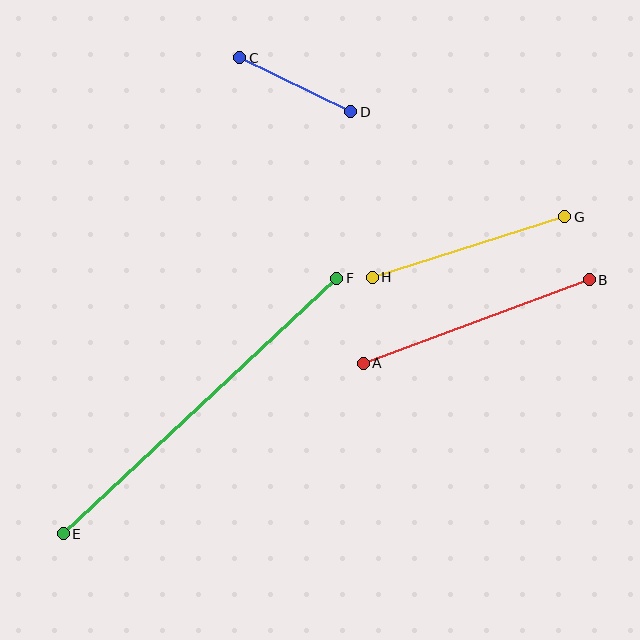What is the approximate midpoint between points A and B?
The midpoint is at approximately (476, 321) pixels.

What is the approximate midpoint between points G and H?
The midpoint is at approximately (469, 247) pixels.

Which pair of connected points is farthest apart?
Points E and F are farthest apart.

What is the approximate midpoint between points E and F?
The midpoint is at approximately (200, 406) pixels.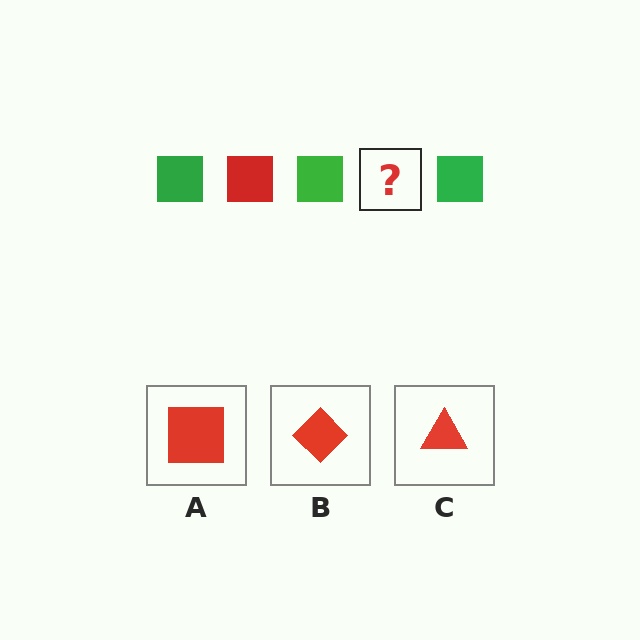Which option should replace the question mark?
Option A.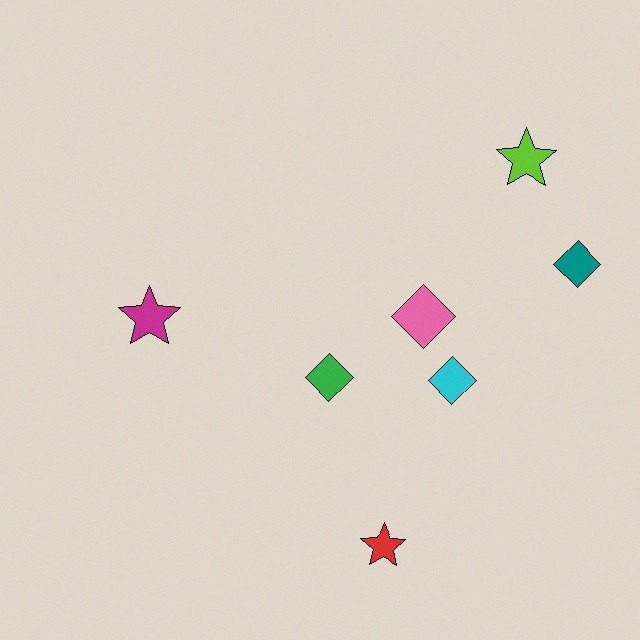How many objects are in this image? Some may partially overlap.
There are 7 objects.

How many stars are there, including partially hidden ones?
There are 3 stars.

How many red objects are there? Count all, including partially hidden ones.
There is 1 red object.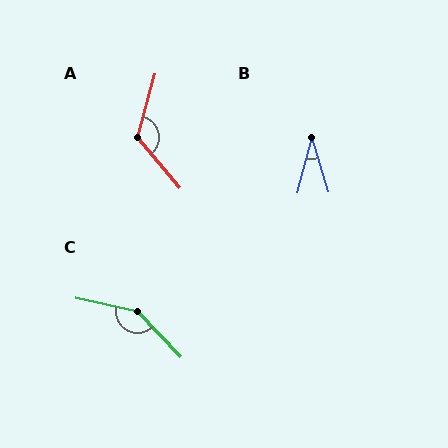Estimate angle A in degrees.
Approximately 124 degrees.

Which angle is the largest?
C, at approximately 146 degrees.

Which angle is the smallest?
B, at approximately 31 degrees.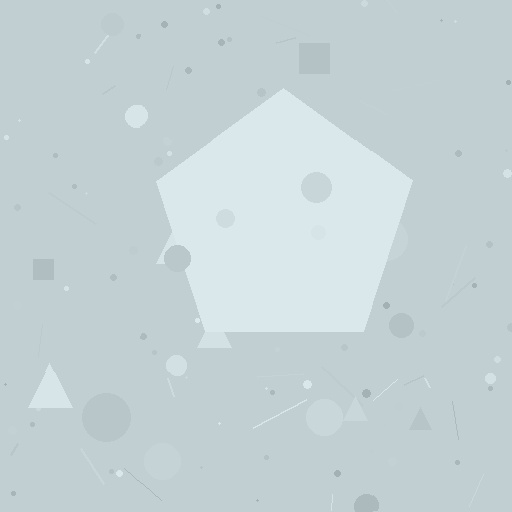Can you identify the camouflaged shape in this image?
The camouflaged shape is a pentagon.